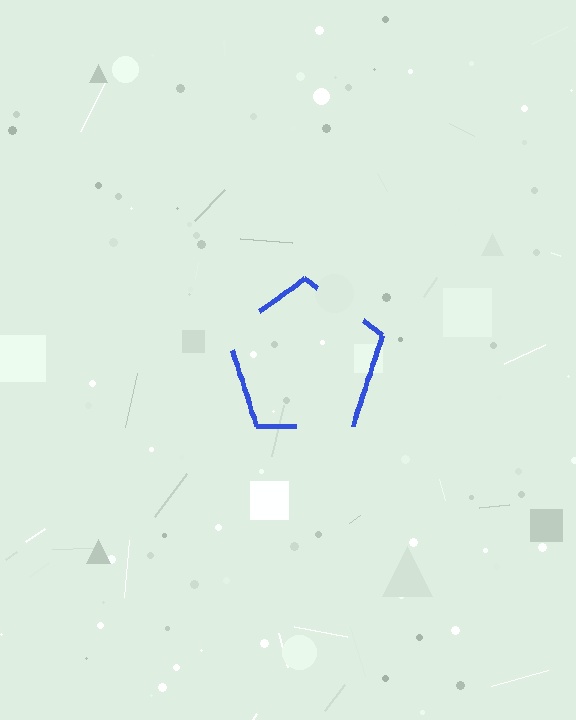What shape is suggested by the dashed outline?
The dashed outline suggests a pentagon.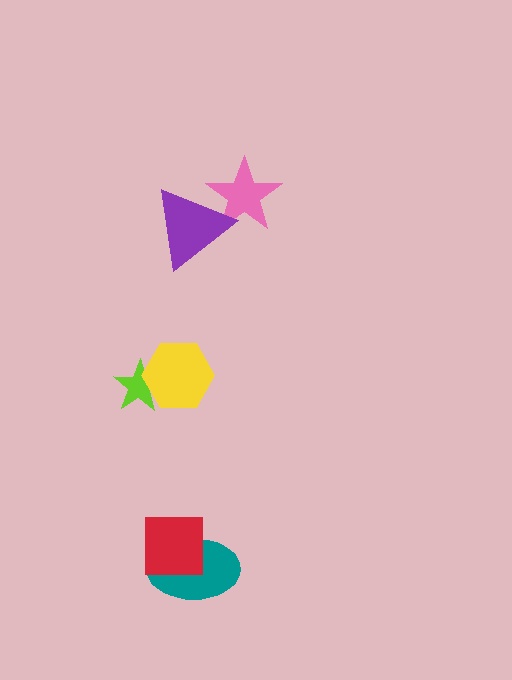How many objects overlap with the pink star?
1 object overlaps with the pink star.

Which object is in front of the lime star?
The yellow hexagon is in front of the lime star.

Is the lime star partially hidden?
Yes, it is partially covered by another shape.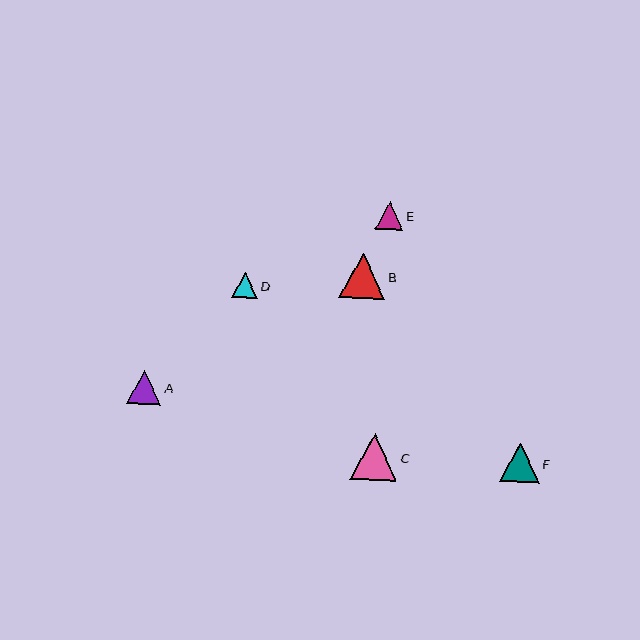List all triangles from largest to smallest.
From largest to smallest: C, B, F, A, E, D.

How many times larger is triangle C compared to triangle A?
Triangle C is approximately 1.4 times the size of triangle A.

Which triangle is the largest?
Triangle C is the largest with a size of approximately 47 pixels.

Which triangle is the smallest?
Triangle D is the smallest with a size of approximately 26 pixels.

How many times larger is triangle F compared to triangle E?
Triangle F is approximately 1.4 times the size of triangle E.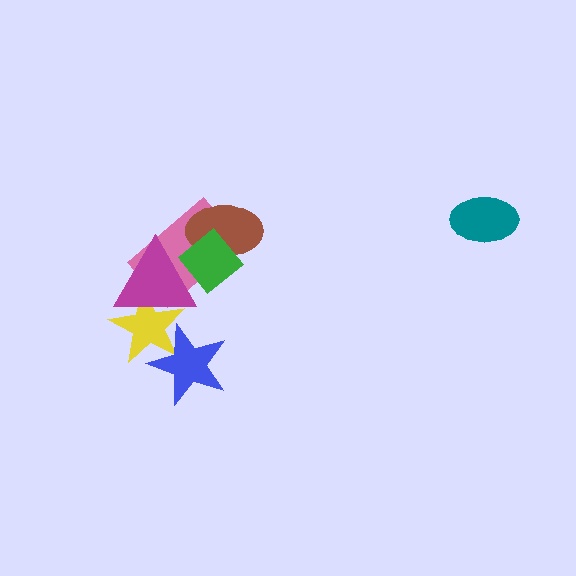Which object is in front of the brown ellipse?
The green diamond is in front of the brown ellipse.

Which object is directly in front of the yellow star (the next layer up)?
The magenta triangle is directly in front of the yellow star.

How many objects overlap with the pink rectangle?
3 objects overlap with the pink rectangle.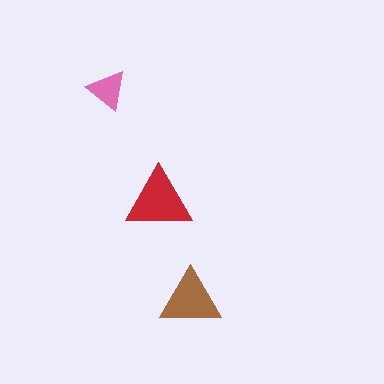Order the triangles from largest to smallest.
the red one, the brown one, the pink one.